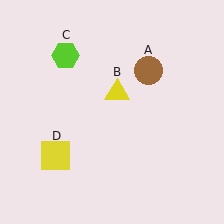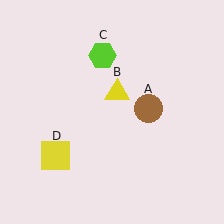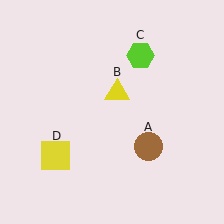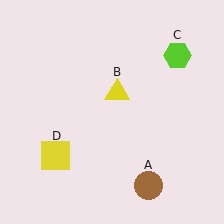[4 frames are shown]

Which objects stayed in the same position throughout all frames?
Yellow triangle (object B) and yellow square (object D) remained stationary.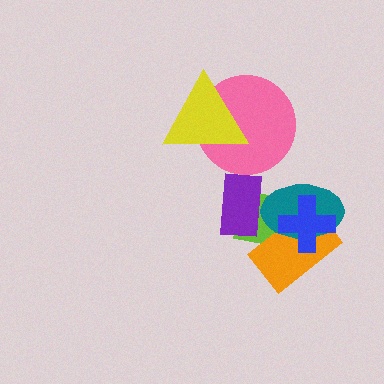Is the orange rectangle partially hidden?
Yes, it is partially covered by another shape.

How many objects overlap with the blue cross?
3 objects overlap with the blue cross.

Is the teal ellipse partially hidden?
Yes, it is partially covered by another shape.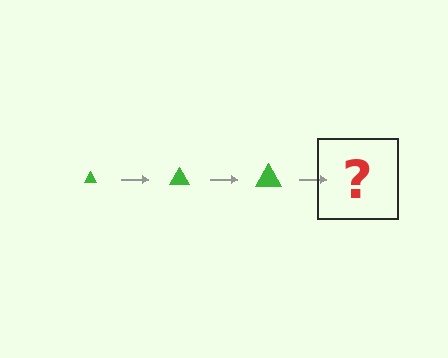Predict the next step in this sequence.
The next step is a green triangle, larger than the previous one.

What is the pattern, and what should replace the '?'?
The pattern is that the triangle gets progressively larger each step. The '?' should be a green triangle, larger than the previous one.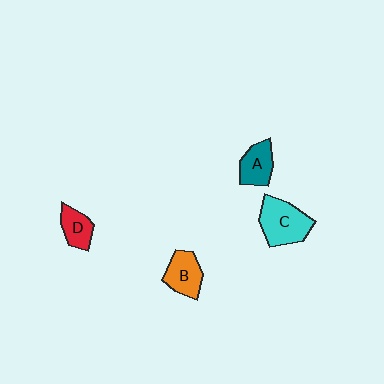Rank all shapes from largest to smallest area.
From largest to smallest: C (cyan), B (orange), A (teal), D (red).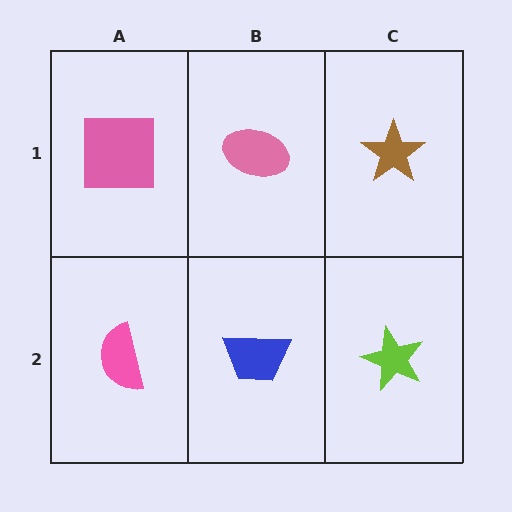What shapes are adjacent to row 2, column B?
A pink ellipse (row 1, column B), a pink semicircle (row 2, column A), a lime star (row 2, column C).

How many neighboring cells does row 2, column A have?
2.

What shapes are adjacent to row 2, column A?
A pink square (row 1, column A), a blue trapezoid (row 2, column B).